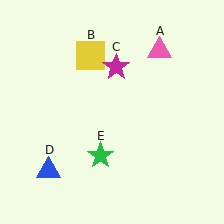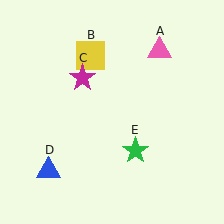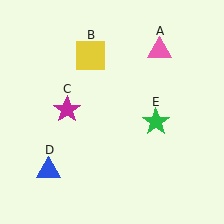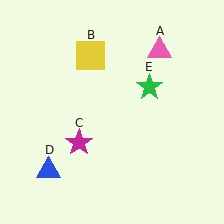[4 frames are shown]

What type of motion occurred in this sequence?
The magenta star (object C), green star (object E) rotated counterclockwise around the center of the scene.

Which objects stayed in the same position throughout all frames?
Pink triangle (object A) and yellow square (object B) and blue triangle (object D) remained stationary.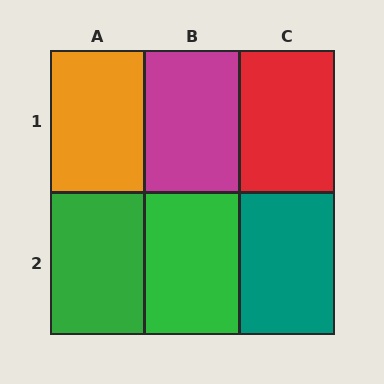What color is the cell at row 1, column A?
Orange.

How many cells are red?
1 cell is red.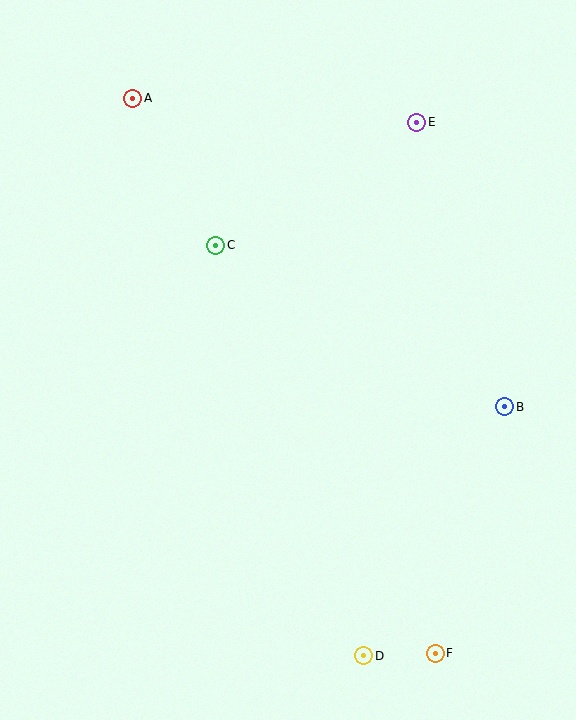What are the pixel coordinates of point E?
Point E is at (417, 122).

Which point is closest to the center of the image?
Point C at (216, 245) is closest to the center.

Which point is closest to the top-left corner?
Point A is closest to the top-left corner.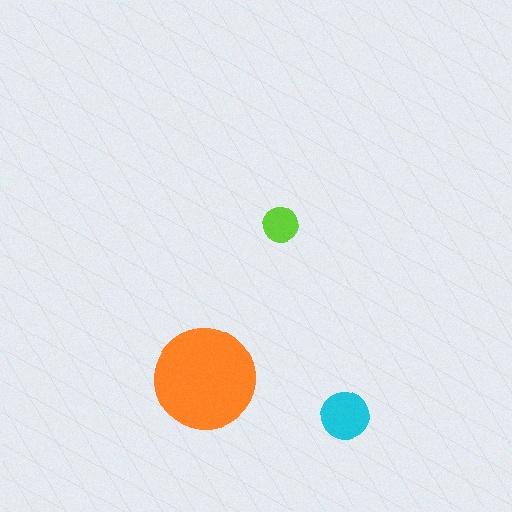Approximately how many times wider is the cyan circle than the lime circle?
About 1.5 times wider.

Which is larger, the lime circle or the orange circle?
The orange one.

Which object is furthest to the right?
The cyan circle is rightmost.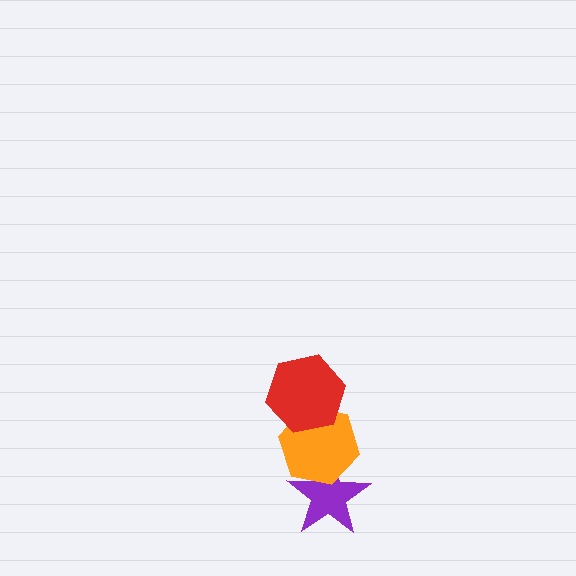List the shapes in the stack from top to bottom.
From top to bottom: the red hexagon, the orange hexagon, the purple star.